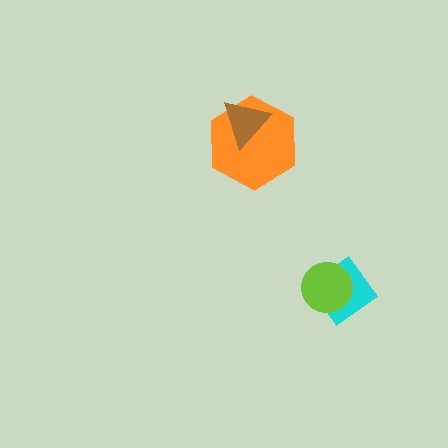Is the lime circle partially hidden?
No, no other shape covers it.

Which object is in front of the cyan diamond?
The lime circle is in front of the cyan diamond.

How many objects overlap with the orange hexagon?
1 object overlaps with the orange hexagon.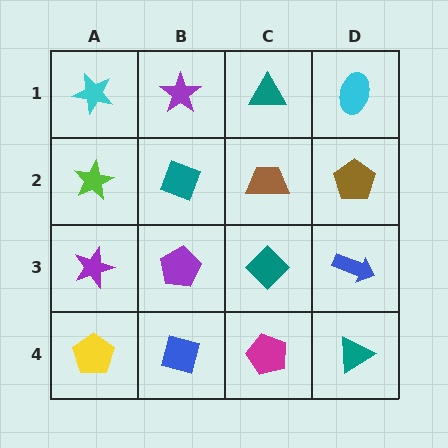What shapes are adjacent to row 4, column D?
A blue arrow (row 3, column D), a magenta pentagon (row 4, column C).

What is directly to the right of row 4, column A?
A blue diamond.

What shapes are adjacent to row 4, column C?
A teal diamond (row 3, column C), a blue diamond (row 4, column B), a teal triangle (row 4, column D).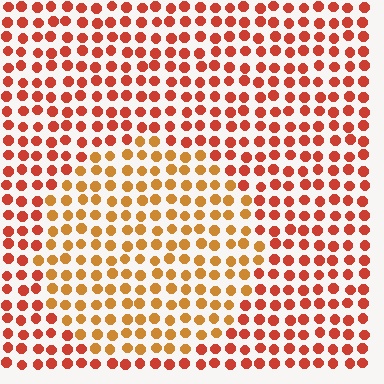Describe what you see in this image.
The image is filled with small red elements in a uniform arrangement. A circle-shaped region is visible where the elements are tinted to a slightly different hue, forming a subtle color boundary.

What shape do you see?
I see a circle.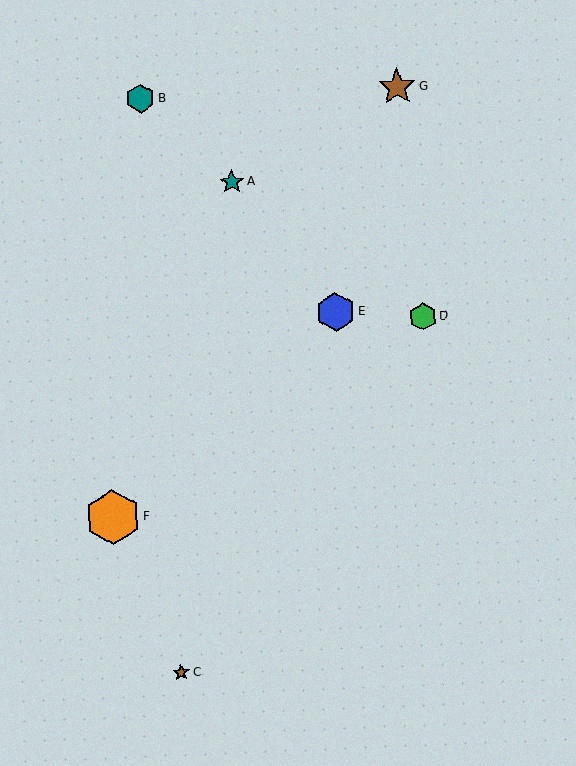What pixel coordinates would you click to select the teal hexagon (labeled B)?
Click at (140, 98) to select the teal hexagon B.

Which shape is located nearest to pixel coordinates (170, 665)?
The brown star (labeled C) at (181, 673) is nearest to that location.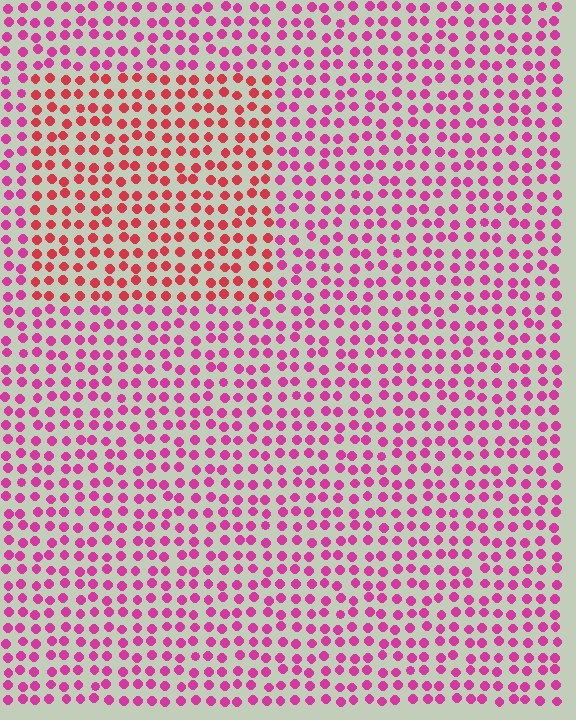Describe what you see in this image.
The image is filled with small magenta elements in a uniform arrangement. A rectangle-shaped region is visible where the elements are tinted to a slightly different hue, forming a subtle color boundary.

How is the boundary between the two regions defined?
The boundary is defined purely by a slight shift in hue (about 33 degrees). Spacing, size, and orientation are identical on both sides.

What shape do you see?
I see a rectangle.